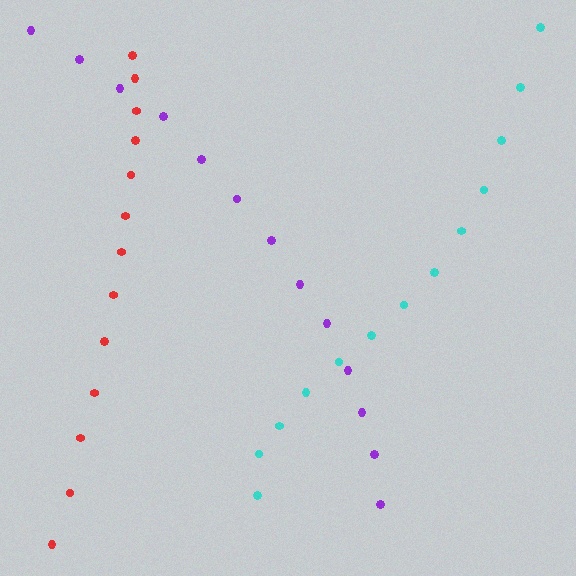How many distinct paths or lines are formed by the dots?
There are 3 distinct paths.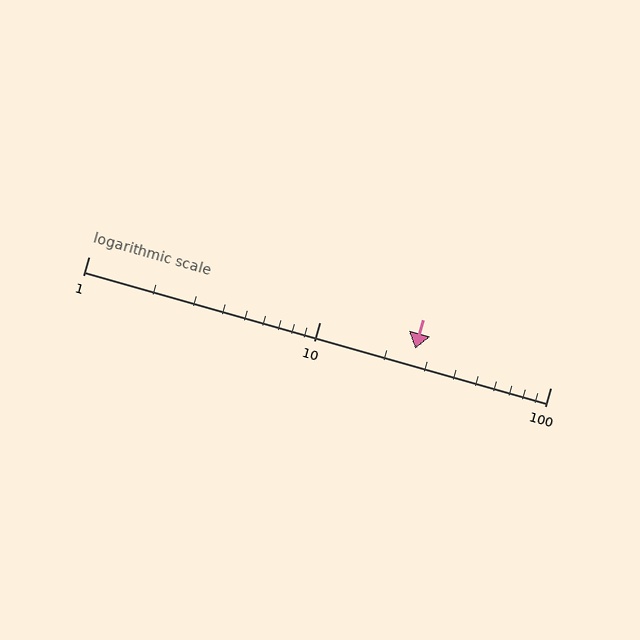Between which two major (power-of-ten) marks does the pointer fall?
The pointer is between 10 and 100.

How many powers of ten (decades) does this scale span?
The scale spans 2 decades, from 1 to 100.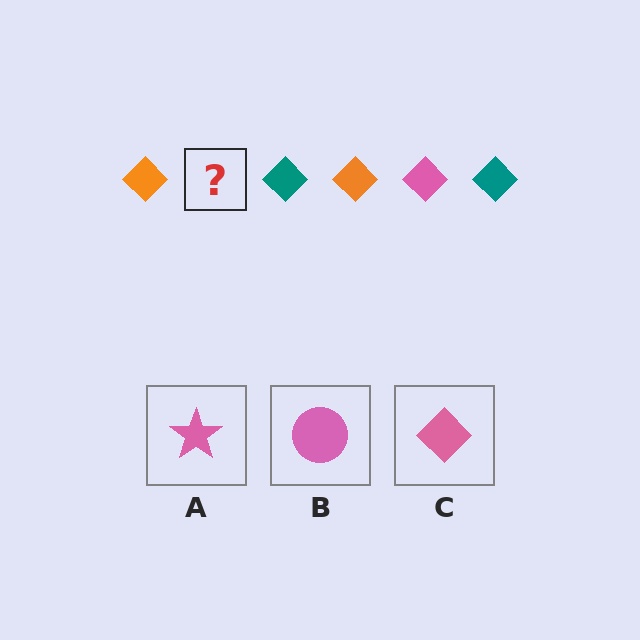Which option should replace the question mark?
Option C.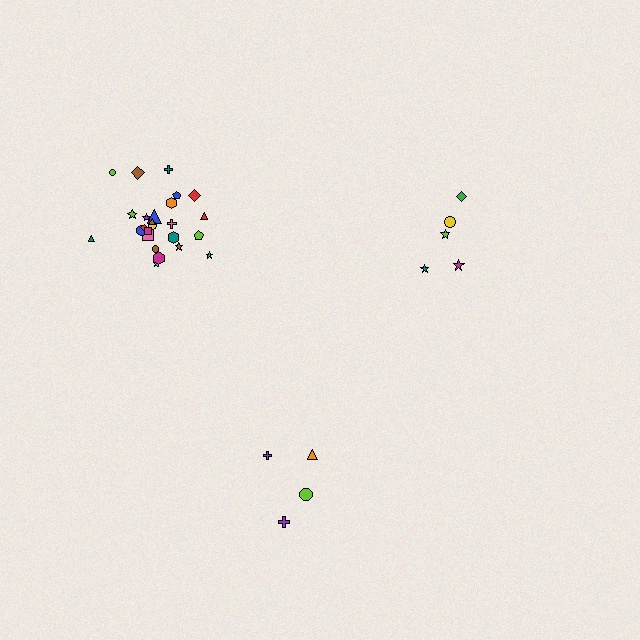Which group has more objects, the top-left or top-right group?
The top-left group.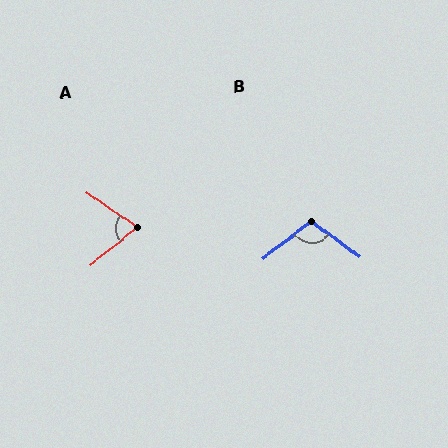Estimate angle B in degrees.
Approximately 106 degrees.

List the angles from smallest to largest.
A (73°), B (106°).